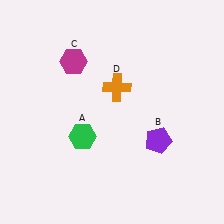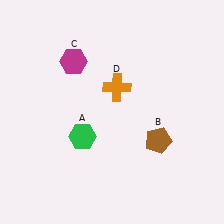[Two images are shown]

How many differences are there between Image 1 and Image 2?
There is 1 difference between the two images.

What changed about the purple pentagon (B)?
In Image 1, B is purple. In Image 2, it changed to brown.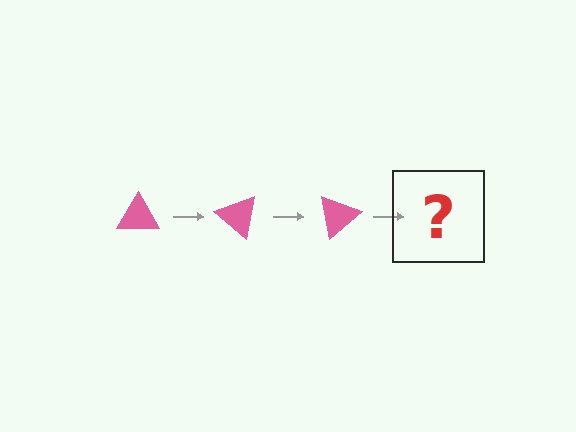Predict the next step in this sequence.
The next step is a pink triangle rotated 120 degrees.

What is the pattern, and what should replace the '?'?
The pattern is that the triangle rotates 40 degrees each step. The '?' should be a pink triangle rotated 120 degrees.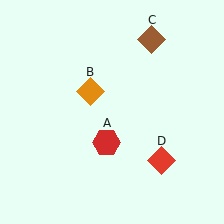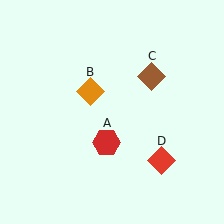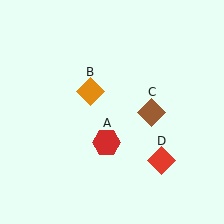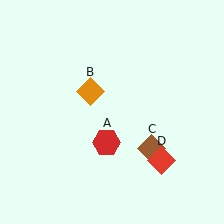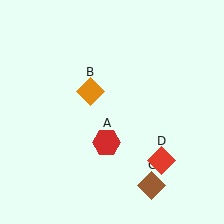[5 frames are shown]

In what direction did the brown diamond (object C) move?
The brown diamond (object C) moved down.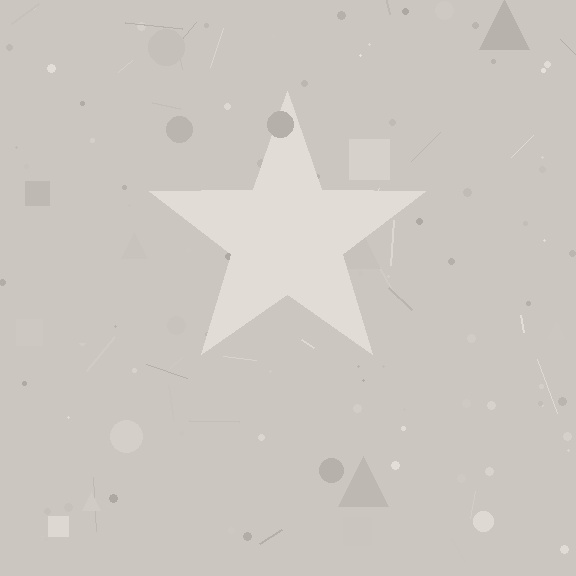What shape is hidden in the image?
A star is hidden in the image.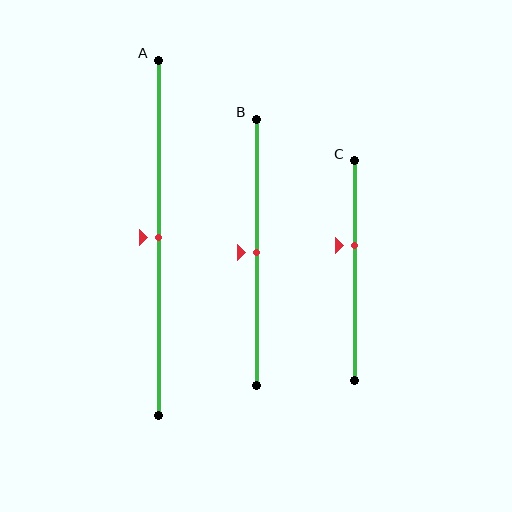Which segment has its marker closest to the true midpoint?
Segment A has its marker closest to the true midpoint.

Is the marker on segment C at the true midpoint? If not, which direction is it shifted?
No, the marker on segment C is shifted upward by about 11% of the segment length.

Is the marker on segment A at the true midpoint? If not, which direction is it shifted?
Yes, the marker on segment A is at the true midpoint.